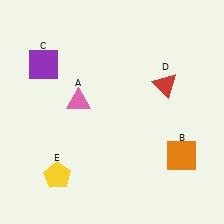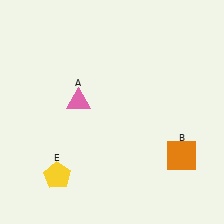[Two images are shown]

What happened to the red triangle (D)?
The red triangle (D) was removed in Image 2. It was in the top-right area of Image 1.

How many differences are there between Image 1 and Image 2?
There are 2 differences between the two images.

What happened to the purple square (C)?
The purple square (C) was removed in Image 2. It was in the top-left area of Image 1.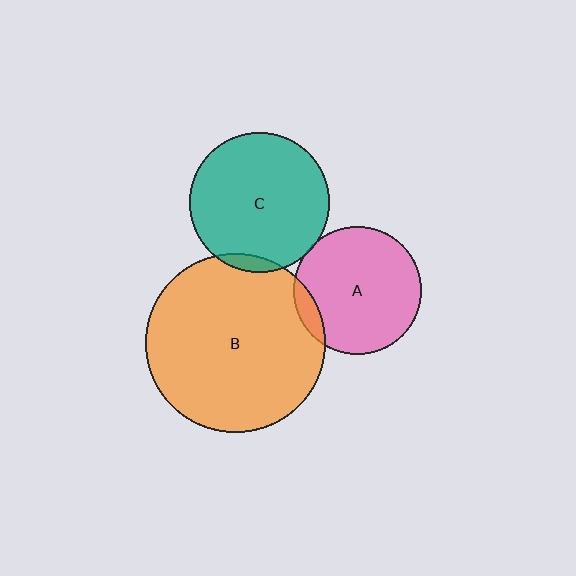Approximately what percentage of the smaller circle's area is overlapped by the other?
Approximately 5%.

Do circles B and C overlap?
Yes.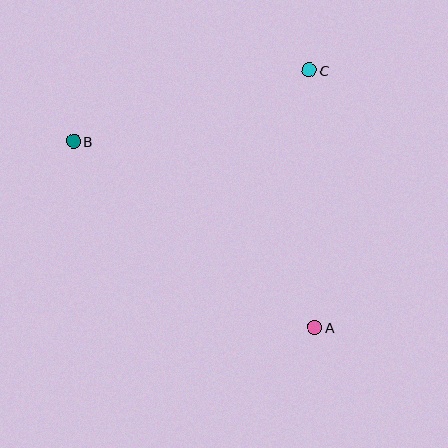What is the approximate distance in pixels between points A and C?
The distance between A and C is approximately 257 pixels.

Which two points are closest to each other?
Points B and C are closest to each other.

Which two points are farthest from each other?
Points A and B are farthest from each other.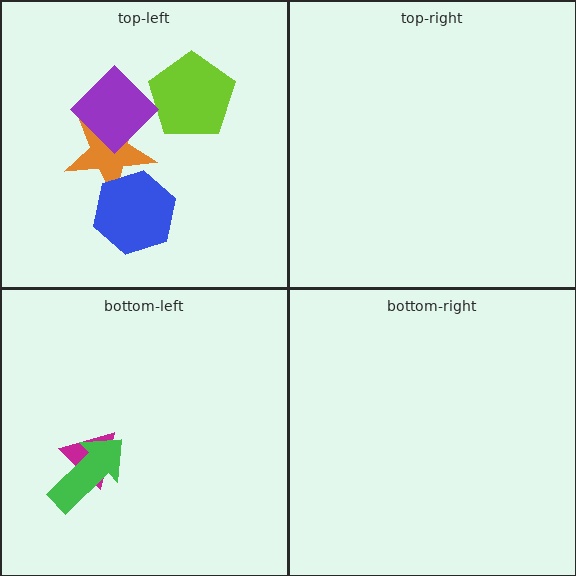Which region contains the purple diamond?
The top-left region.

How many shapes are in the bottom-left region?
2.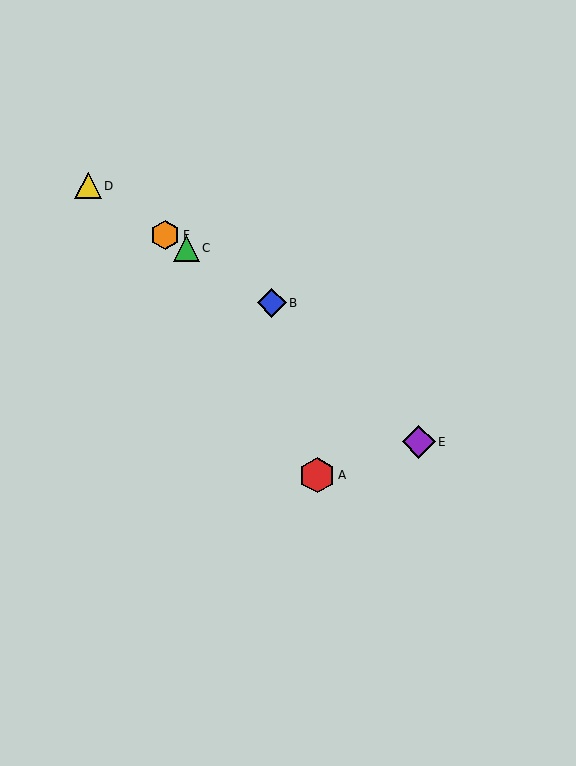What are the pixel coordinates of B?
Object B is at (272, 303).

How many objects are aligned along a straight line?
4 objects (B, C, D, F) are aligned along a straight line.